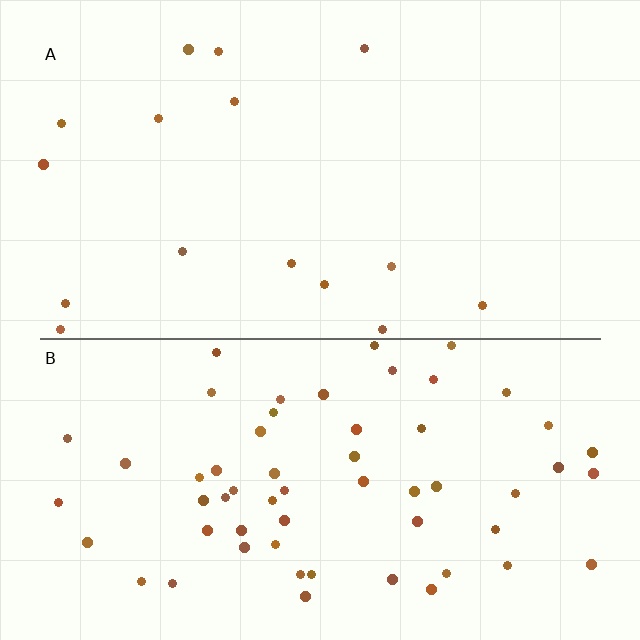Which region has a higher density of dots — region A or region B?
B (the bottom).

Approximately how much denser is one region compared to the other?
Approximately 3.9× — region B over region A.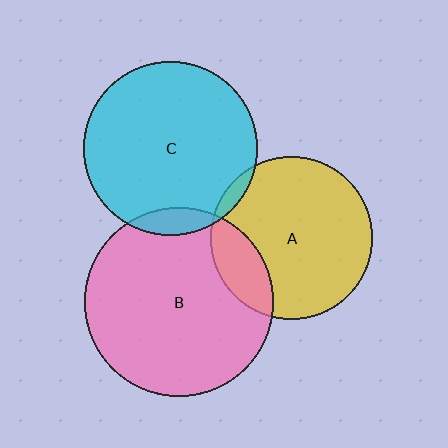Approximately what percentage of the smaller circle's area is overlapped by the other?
Approximately 5%.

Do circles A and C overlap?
Yes.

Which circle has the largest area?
Circle B (pink).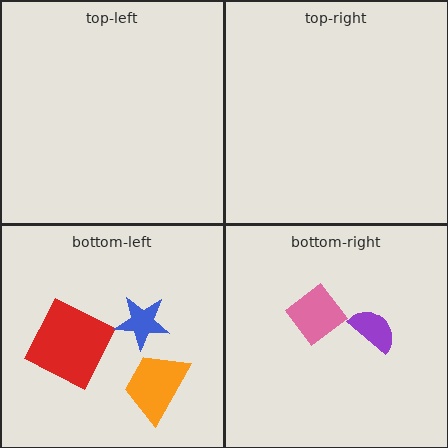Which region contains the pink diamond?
The bottom-right region.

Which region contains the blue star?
The bottom-left region.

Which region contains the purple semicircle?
The bottom-right region.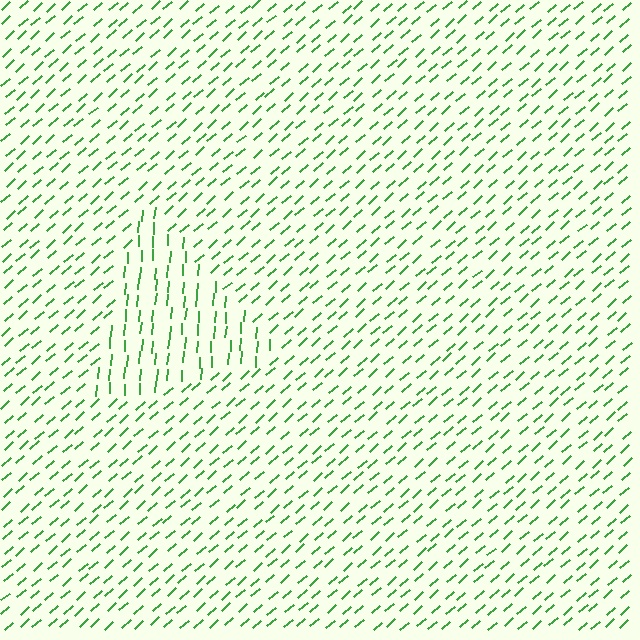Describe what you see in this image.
The image is filled with small green line segments. A triangle region in the image has lines oriented differently from the surrounding lines, creating a visible texture boundary.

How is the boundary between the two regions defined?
The boundary is defined purely by a change in line orientation (approximately 45 degrees difference). All lines are the same color and thickness.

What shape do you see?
I see a triangle.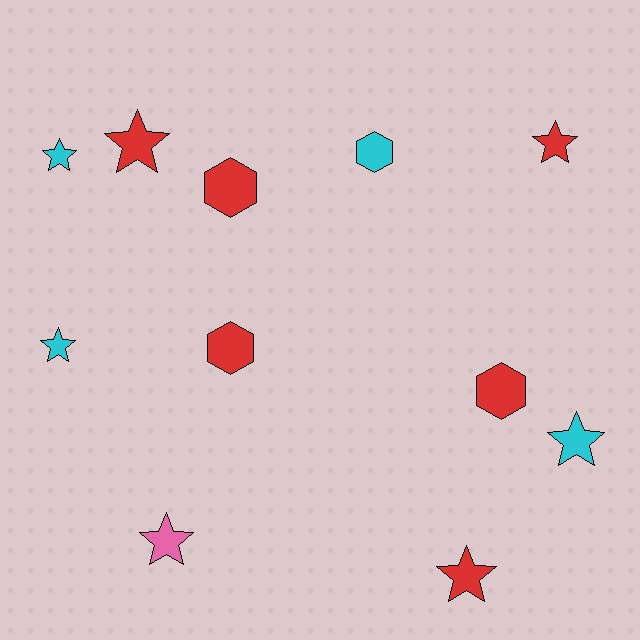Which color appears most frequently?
Red, with 6 objects.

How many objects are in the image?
There are 11 objects.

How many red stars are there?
There are 3 red stars.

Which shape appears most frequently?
Star, with 7 objects.